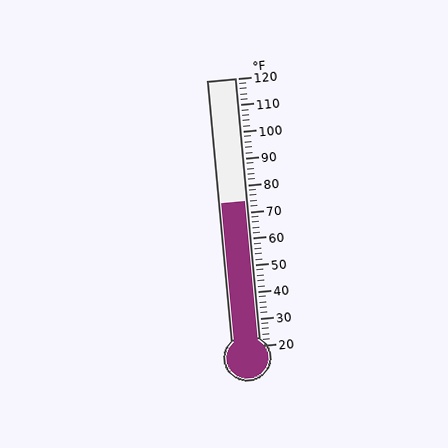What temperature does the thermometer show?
The thermometer shows approximately 74°F.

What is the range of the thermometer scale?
The thermometer scale ranges from 20°F to 120°F.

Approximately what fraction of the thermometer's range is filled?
The thermometer is filled to approximately 55% of its range.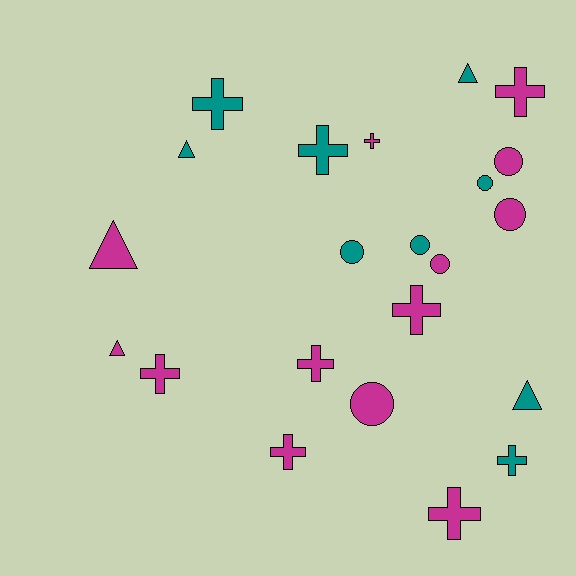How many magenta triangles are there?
There are 2 magenta triangles.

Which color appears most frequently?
Magenta, with 13 objects.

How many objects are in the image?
There are 22 objects.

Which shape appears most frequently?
Cross, with 10 objects.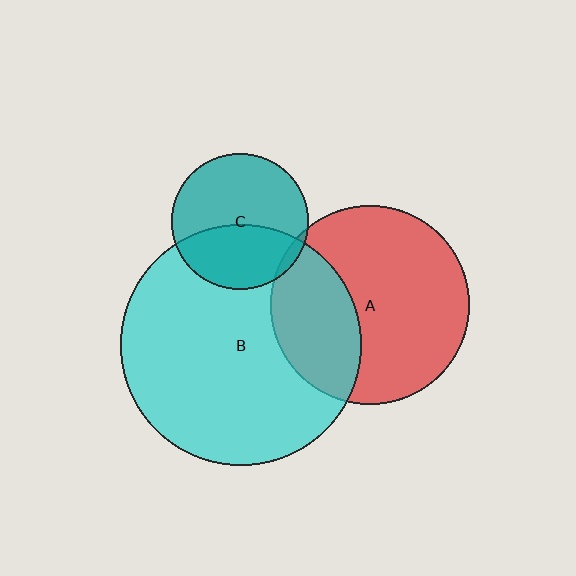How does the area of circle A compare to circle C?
Approximately 2.1 times.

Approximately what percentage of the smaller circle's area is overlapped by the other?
Approximately 5%.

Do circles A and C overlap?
Yes.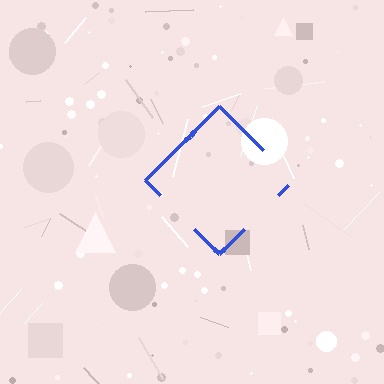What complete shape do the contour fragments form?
The contour fragments form a diamond.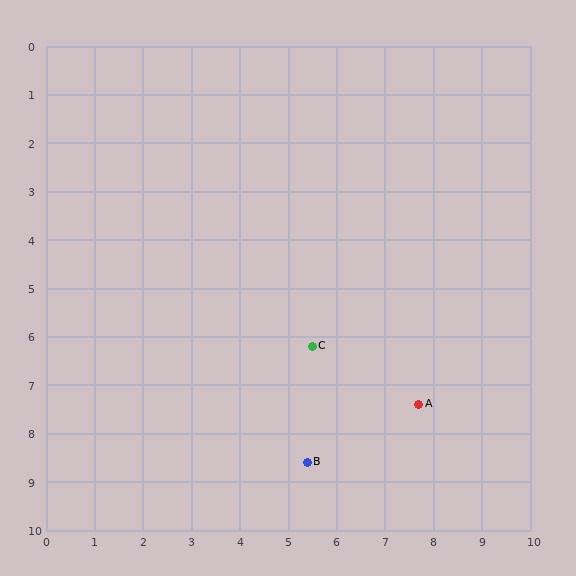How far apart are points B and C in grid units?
Points B and C are about 2.4 grid units apart.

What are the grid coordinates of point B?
Point B is at approximately (5.4, 8.6).